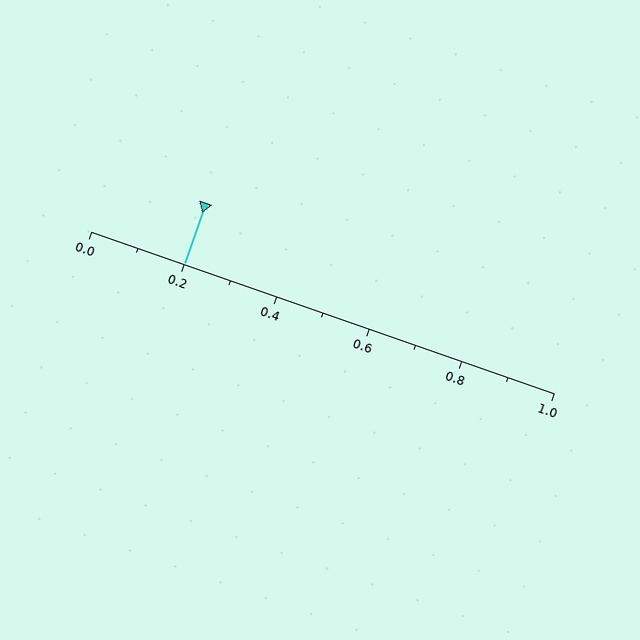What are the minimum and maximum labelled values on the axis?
The axis runs from 0.0 to 1.0.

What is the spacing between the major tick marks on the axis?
The major ticks are spaced 0.2 apart.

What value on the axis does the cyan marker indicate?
The marker indicates approximately 0.2.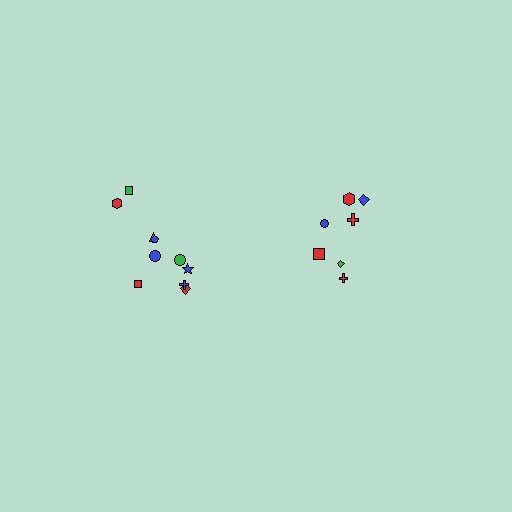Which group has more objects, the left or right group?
The left group.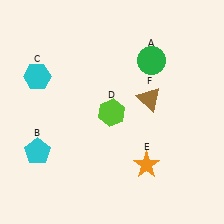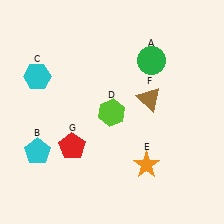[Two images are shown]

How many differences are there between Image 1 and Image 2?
There is 1 difference between the two images.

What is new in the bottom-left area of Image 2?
A red pentagon (G) was added in the bottom-left area of Image 2.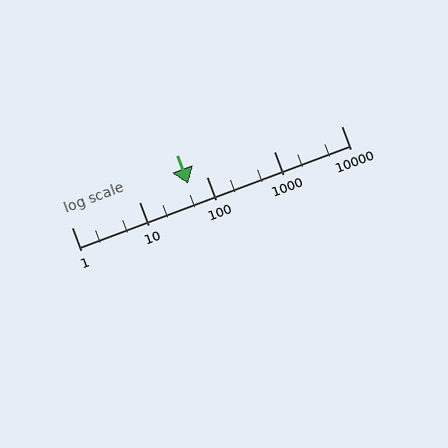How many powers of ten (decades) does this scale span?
The scale spans 4 decades, from 1 to 10000.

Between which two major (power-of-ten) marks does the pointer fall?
The pointer is between 10 and 100.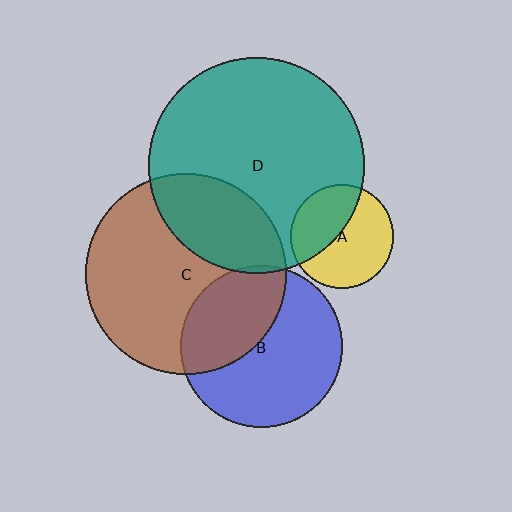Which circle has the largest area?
Circle D (teal).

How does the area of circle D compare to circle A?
Approximately 4.4 times.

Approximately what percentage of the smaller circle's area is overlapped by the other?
Approximately 40%.